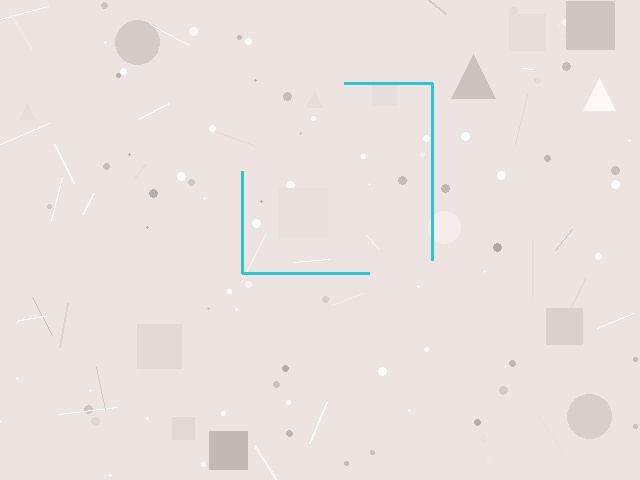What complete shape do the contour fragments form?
The contour fragments form a square.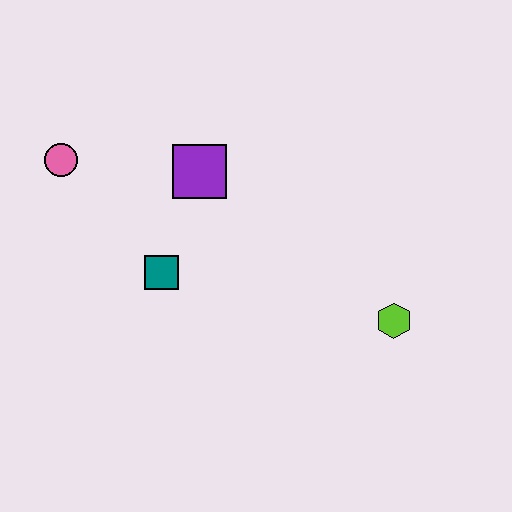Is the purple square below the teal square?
No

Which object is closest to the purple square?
The teal square is closest to the purple square.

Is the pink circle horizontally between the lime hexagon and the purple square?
No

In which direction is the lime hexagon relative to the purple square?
The lime hexagon is to the right of the purple square.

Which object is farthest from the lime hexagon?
The pink circle is farthest from the lime hexagon.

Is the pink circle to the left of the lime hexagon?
Yes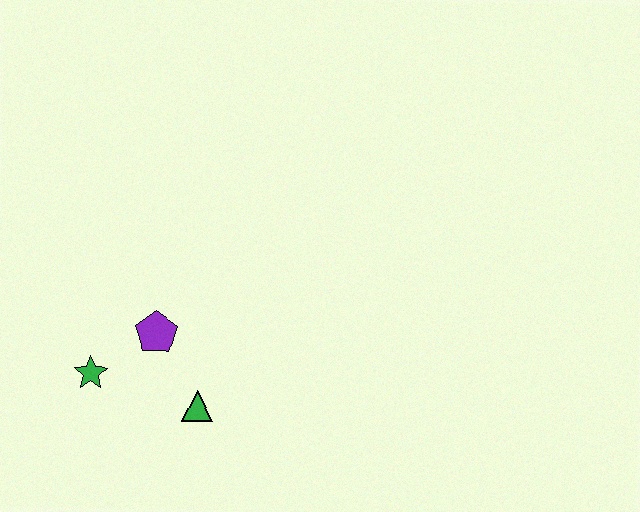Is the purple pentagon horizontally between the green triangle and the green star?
Yes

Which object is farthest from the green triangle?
The green star is farthest from the green triangle.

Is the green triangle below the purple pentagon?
Yes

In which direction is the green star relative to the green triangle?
The green star is to the left of the green triangle.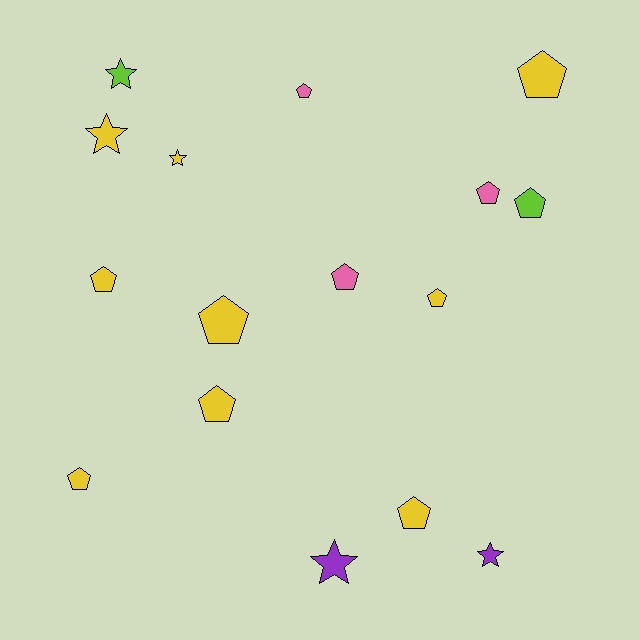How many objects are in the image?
There are 16 objects.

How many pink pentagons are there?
There are 3 pink pentagons.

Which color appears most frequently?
Yellow, with 9 objects.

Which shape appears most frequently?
Pentagon, with 11 objects.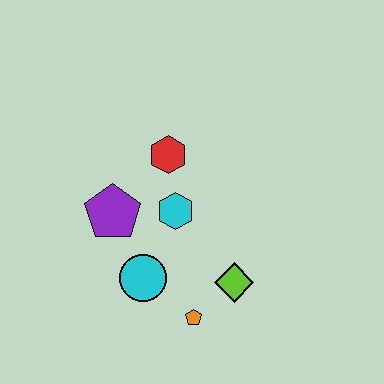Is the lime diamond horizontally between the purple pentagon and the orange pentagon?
No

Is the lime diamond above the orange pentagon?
Yes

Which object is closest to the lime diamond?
The orange pentagon is closest to the lime diamond.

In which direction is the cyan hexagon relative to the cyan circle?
The cyan hexagon is above the cyan circle.